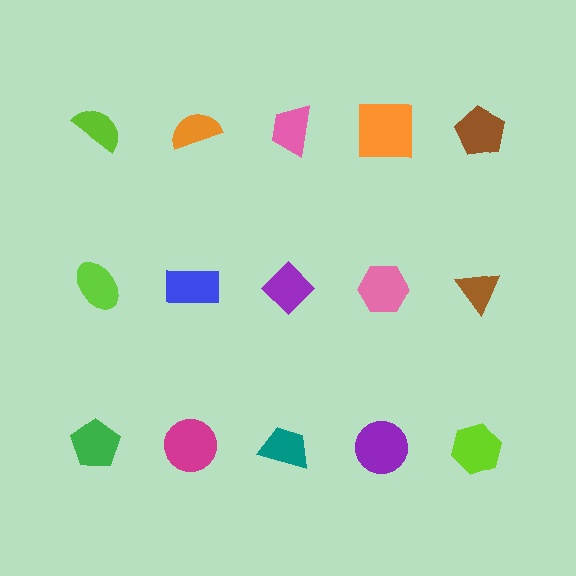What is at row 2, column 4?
A pink hexagon.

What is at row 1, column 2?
An orange semicircle.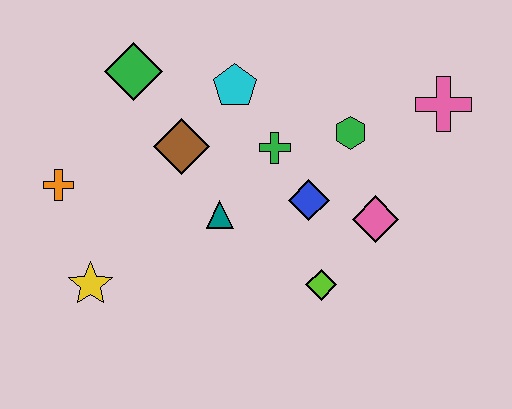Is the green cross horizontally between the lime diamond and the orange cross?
Yes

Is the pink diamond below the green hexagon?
Yes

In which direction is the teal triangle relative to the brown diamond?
The teal triangle is below the brown diamond.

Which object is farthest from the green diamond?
The pink cross is farthest from the green diamond.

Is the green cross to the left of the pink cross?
Yes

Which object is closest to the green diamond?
The brown diamond is closest to the green diamond.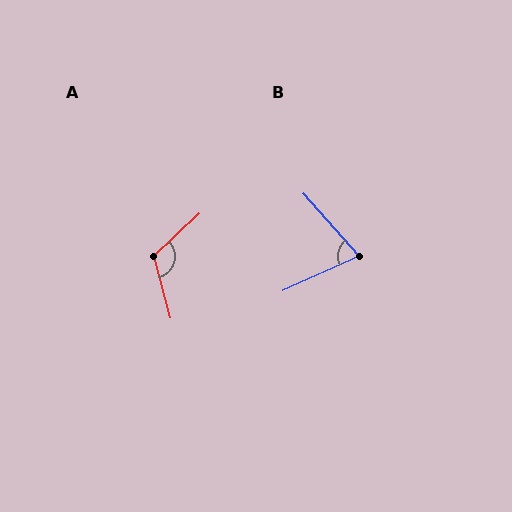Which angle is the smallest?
B, at approximately 73 degrees.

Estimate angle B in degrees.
Approximately 73 degrees.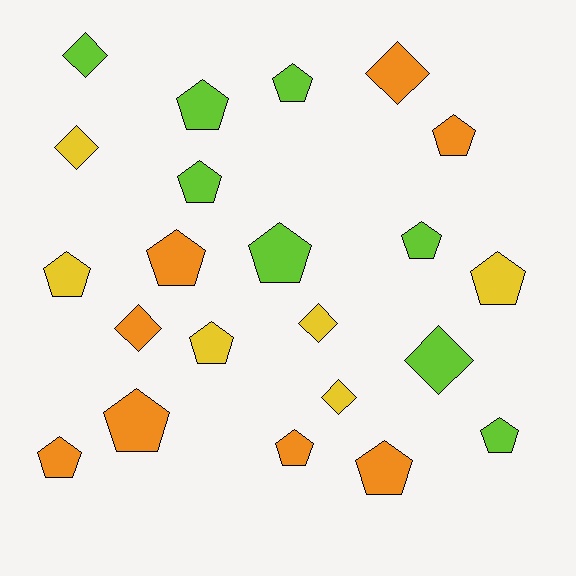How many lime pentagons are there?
There are 6 lime pentagons.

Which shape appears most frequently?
Pentagon, with 15 objects.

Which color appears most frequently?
Lime, with 8 objects.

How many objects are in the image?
There are 22 objects.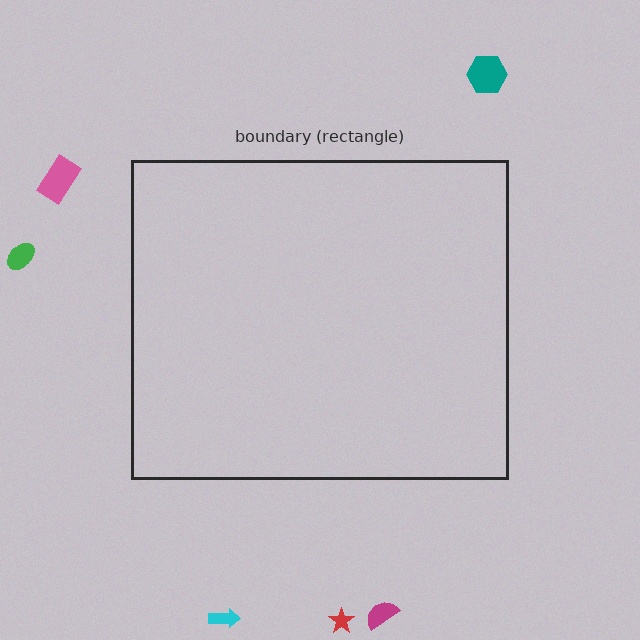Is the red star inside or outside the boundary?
Outside.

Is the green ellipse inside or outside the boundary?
Outside.